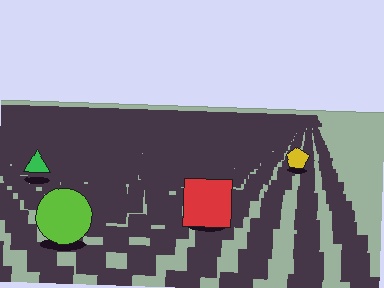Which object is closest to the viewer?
The lime circle is closest. The texture marks near it are larger and more spread out.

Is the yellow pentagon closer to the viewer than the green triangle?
No. The green triangle is closer — you can tell from the texture gradient: the ground texture is coarser near it.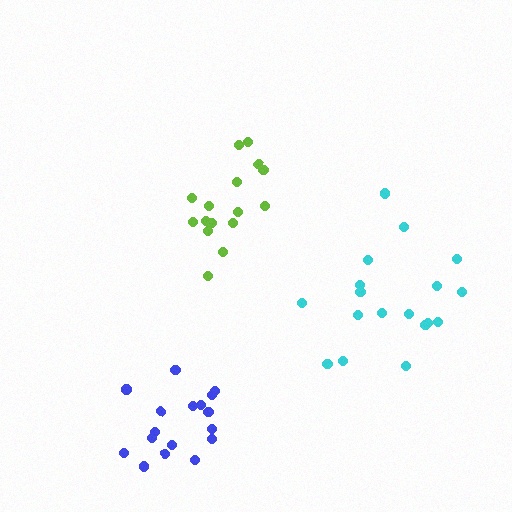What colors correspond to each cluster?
The clusters are colored: lime, blue, cyan.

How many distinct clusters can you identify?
There are 3 distinct clusters.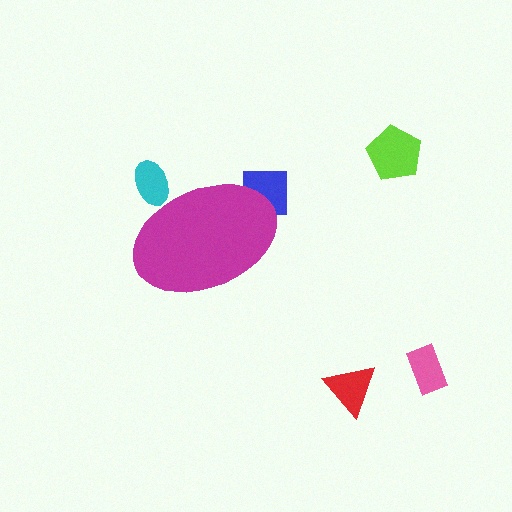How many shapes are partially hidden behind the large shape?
2 shapes are partially hidden.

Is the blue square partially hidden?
Yes, the blue square is partially hidden behind the magenta ellipse.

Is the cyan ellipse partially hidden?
Yes, the cyan ellipse is partially hidden behind the magenta ellipse.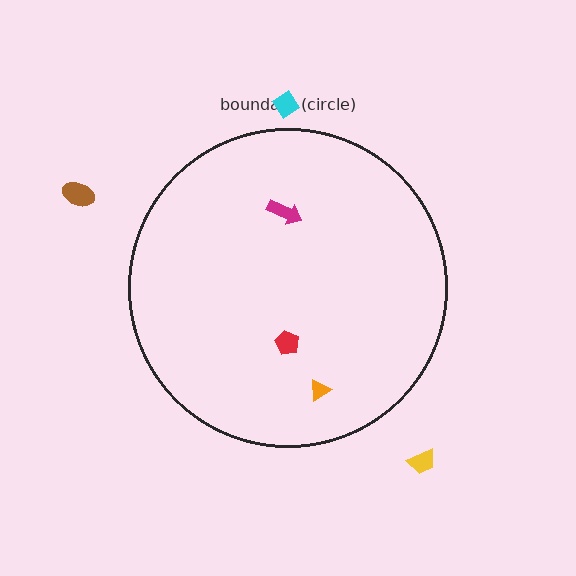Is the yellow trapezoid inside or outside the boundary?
Outside.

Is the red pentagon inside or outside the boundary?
Inside.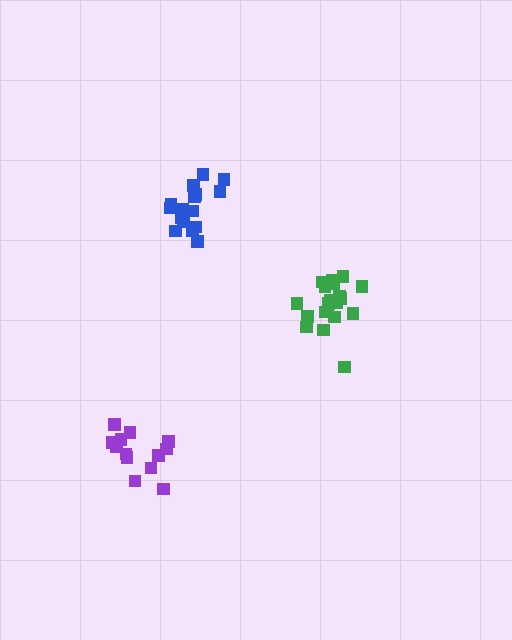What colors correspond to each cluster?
The clusters are colored: green, purple, blue.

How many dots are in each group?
Group 1: 20 dots, Group 2: 14 dots, Group 3: 16 dots (50 total).